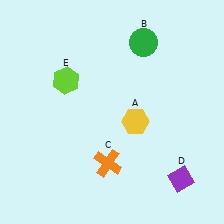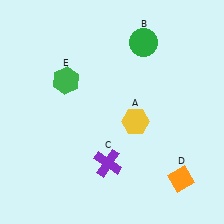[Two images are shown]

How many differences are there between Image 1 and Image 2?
There are 3 differences between the two images.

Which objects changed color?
C changed from orange to purple. D changed from purple to orange. E changed from lime to green.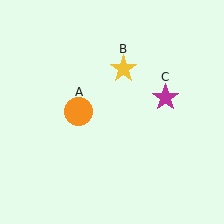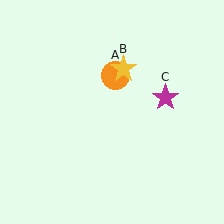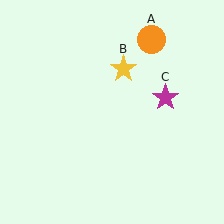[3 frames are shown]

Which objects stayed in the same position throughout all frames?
Yellow star (object B) and magenta star (object C) remained stationary.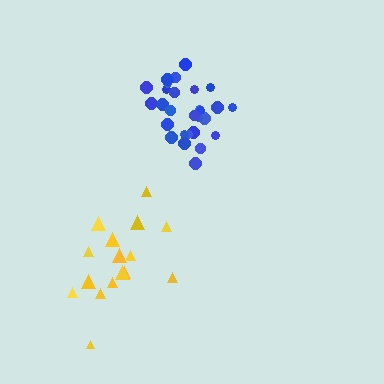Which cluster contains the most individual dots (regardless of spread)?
Blue (28).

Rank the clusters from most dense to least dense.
blue, yellow.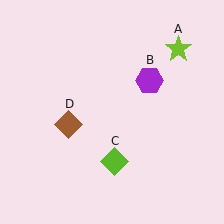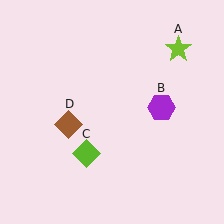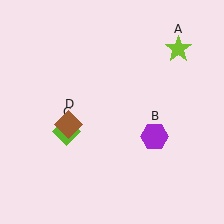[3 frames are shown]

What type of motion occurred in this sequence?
The purple hexagon (object B), lime diamond (object C) rotated clockwise around the center of the scene.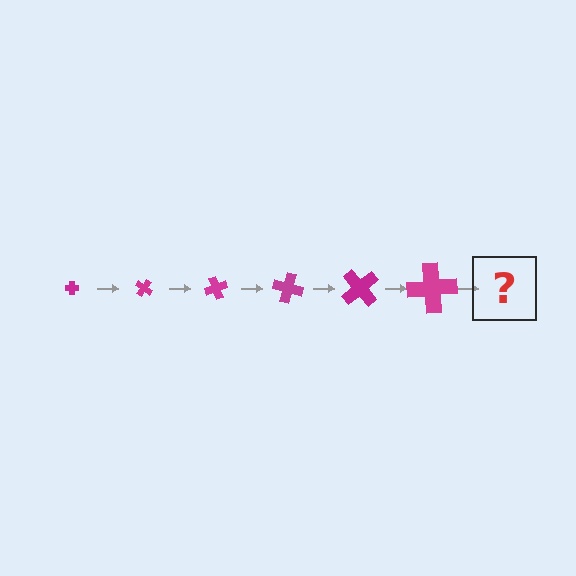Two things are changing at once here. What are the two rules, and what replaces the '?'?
The two rules are that the cross grows larger each step and it rotates 35 degrees each step. The '?' should be a cross, larger than the previous one and rotated 210 degrees from the start.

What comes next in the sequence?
The next element should be a cross, larger than the previous one and rotated 210 degrees from the start.